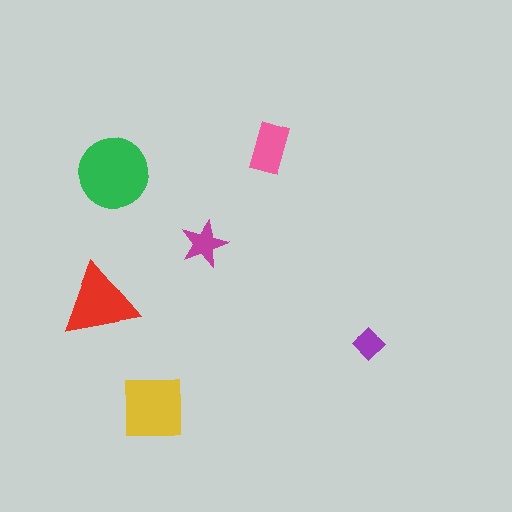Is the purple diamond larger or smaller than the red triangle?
Smaller.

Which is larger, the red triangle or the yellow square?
The yellow square.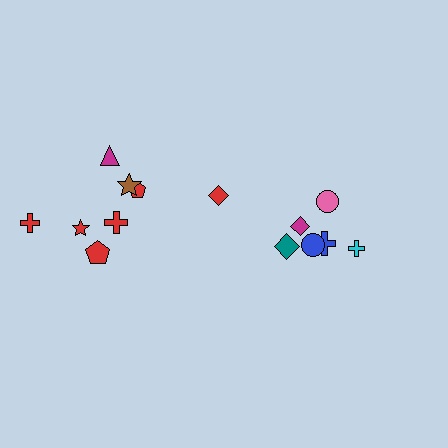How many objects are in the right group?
There are 6 objects.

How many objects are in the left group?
There are 8 objects.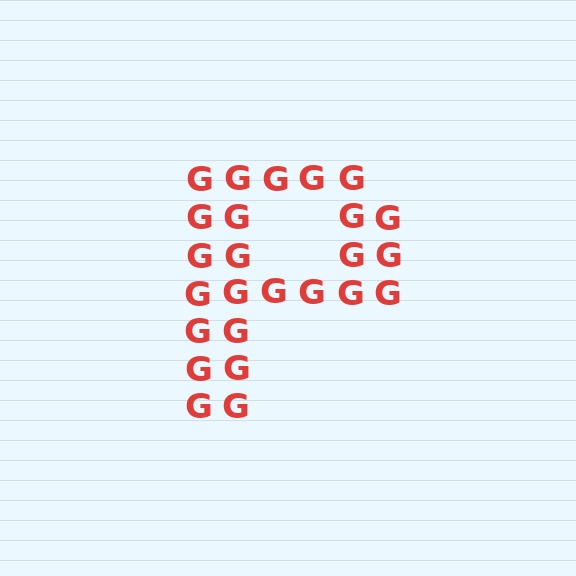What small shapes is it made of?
It is made of small letter G's.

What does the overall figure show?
The overall figure shows the letter P.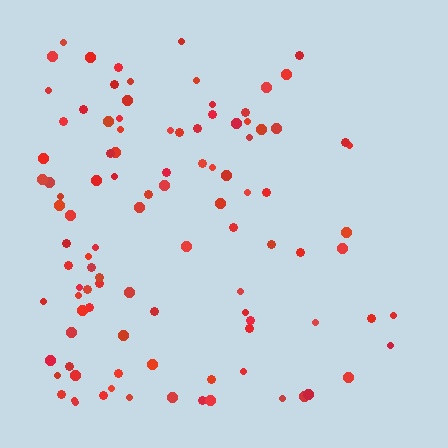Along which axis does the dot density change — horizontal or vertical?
Horizontal.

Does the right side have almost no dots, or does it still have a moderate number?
Still a moderate number, just noticeably fewer than the left.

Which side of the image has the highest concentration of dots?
The left.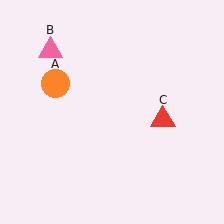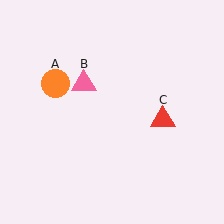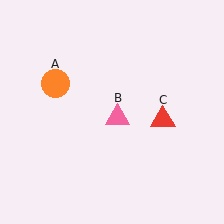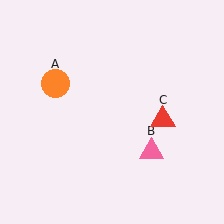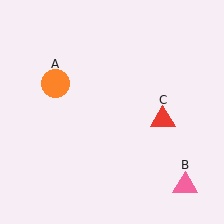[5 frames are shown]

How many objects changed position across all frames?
1 object changed position: pink triangle (object B).